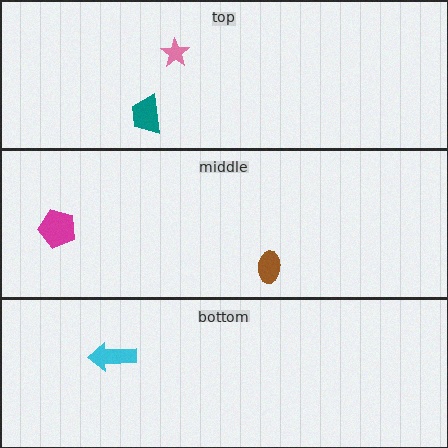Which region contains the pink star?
The top region.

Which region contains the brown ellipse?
The middle region.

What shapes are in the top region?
The teal trapezoid, the pink star.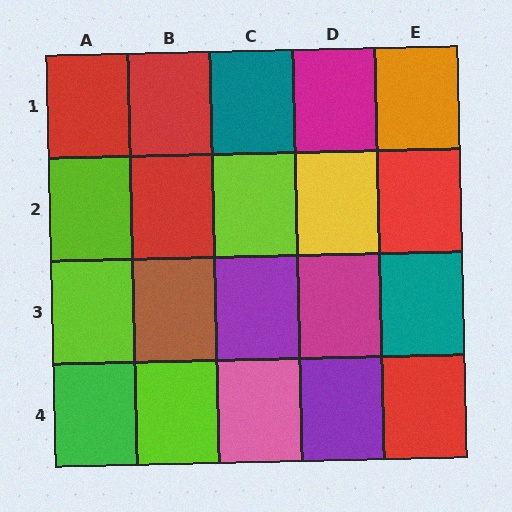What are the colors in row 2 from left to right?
Lime, red, lime, yellow, red.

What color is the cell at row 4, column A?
Green.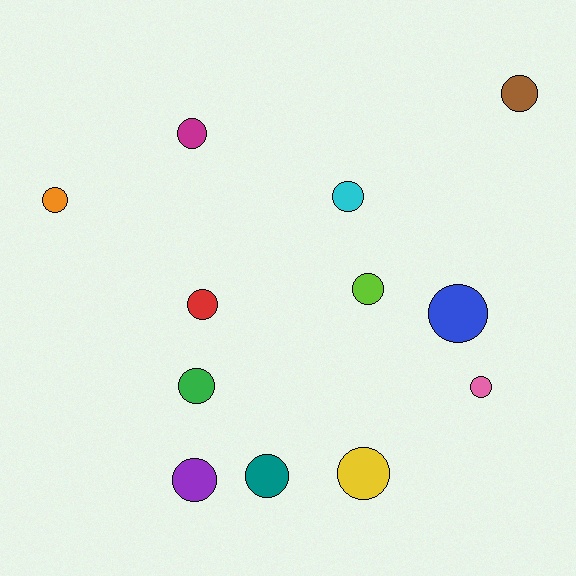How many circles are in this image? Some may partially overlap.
There are 12 circles.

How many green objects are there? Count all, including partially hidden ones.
There is 1 green object.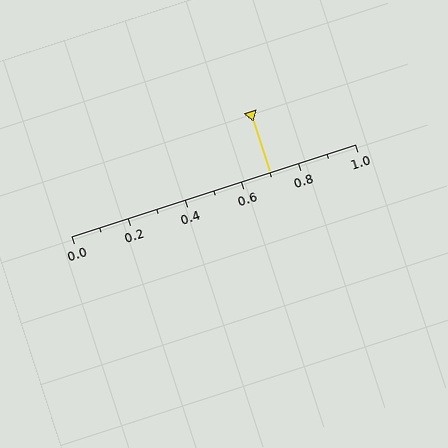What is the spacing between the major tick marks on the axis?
The major ticks are spaced 0.2 apart.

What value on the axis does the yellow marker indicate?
The marker indicates approximately 0.7.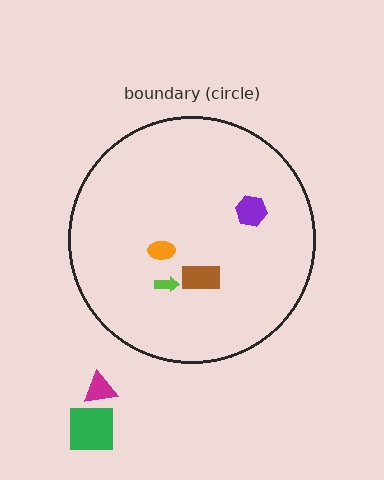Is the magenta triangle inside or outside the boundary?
Outside.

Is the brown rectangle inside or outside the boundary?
Inside.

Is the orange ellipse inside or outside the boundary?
Inside.